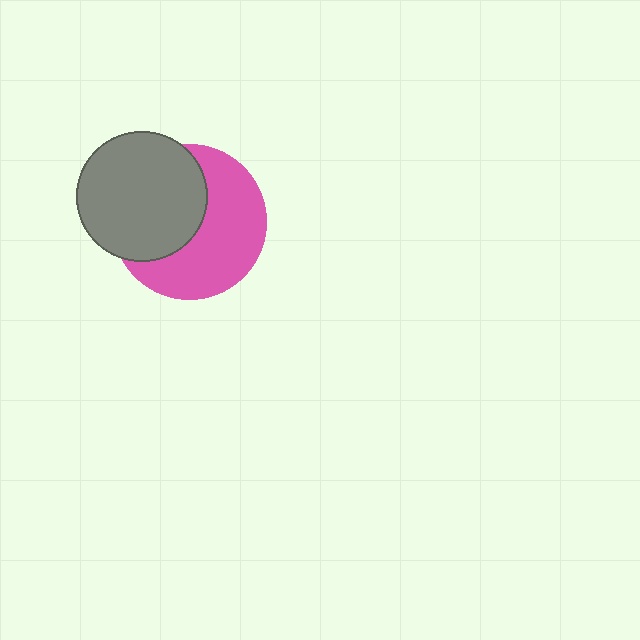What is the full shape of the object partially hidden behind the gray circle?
The partially hidden object is a pink circle.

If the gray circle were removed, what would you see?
You would see the complete pink circle.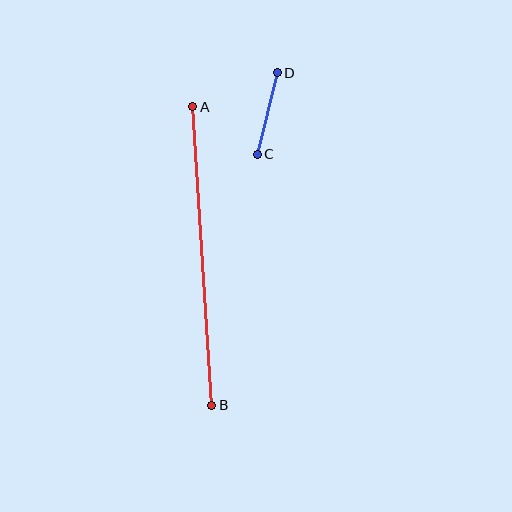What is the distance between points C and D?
The distance is approximately 84 pixels.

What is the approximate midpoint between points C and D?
The midpoint is at approximately (267, 114) pixels.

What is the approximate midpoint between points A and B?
The midpoint is at approximately (202, 256) pixels.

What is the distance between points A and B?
The distance is approximately 299 pixels.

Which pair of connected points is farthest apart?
Points A and B are farthest apart.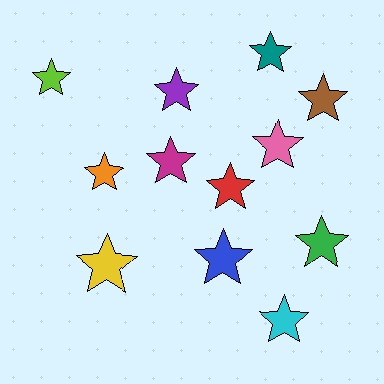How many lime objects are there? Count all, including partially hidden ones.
There is 1 lime object.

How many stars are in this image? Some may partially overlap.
There are 12 stars.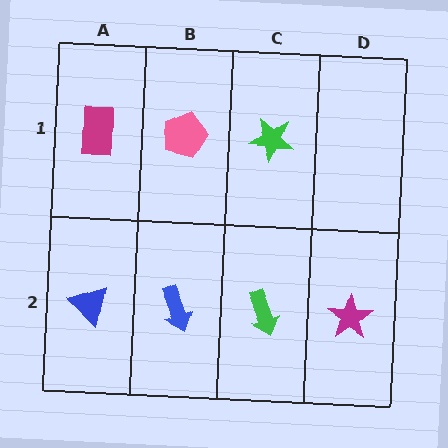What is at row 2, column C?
A green arrow.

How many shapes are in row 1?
3 shapes.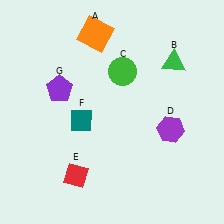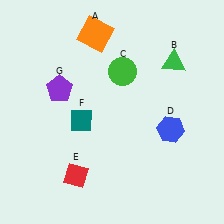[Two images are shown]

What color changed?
The hexagon (D) changed from purple in Image 1 to blue in Image 2.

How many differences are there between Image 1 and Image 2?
There is 1 difference between the two images.